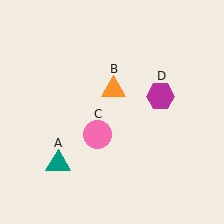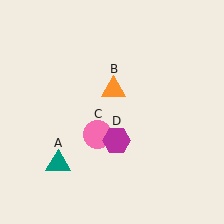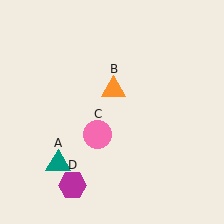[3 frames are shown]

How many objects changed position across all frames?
1 object changed position: magenta hexagon (object D).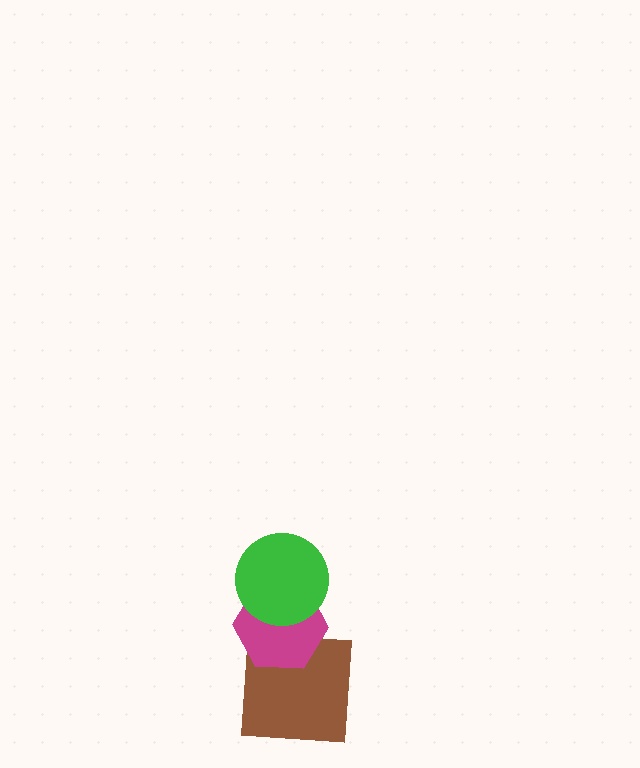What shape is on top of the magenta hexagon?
The green circle is on top of the magenta hexagon.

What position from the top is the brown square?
The brown square is 3rd from the top.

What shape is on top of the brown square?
The magenta hexagon is on top of the brown square.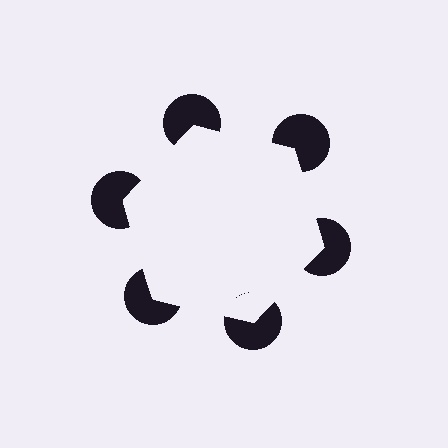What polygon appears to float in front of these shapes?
An illusory hexagon — its edges are inferred from the aligned wedge cuts in the pac-man discs, not physically drawn.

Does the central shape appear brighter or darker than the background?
It typically appears slightly brighter than the background, even though no actual brightness change is drawn.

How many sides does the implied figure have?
6 sides.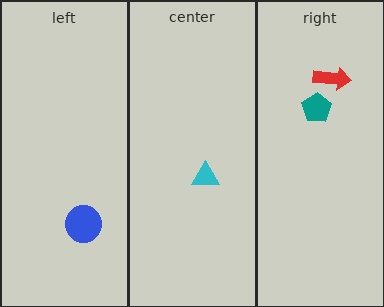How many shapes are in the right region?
2.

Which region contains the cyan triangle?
The center region.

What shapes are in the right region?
The red arrow, the teal pentagon.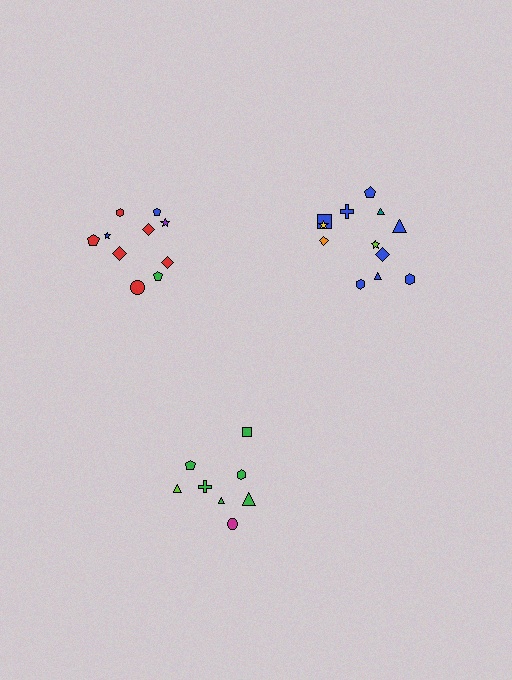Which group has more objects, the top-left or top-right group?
The top-right group.